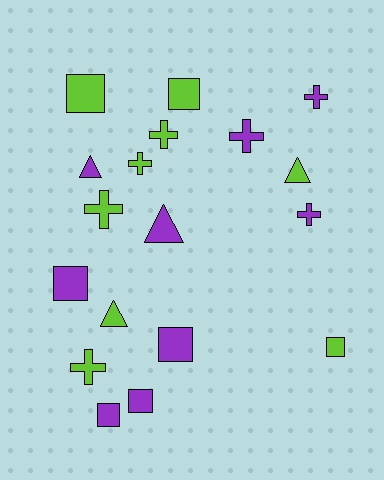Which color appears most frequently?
Purple, with 9 objects.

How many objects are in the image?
There are 18 objects.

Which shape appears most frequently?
Cross, with 7 objects.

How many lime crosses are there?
There are 4 lime crosses.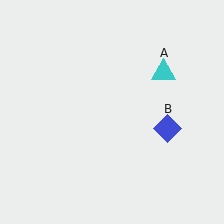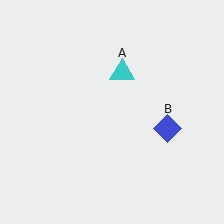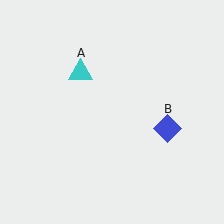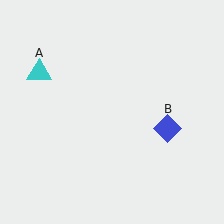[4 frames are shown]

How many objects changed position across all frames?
1 object changed position: cyan triangle (object A).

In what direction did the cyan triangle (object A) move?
The cyan triangle (object A) moved left.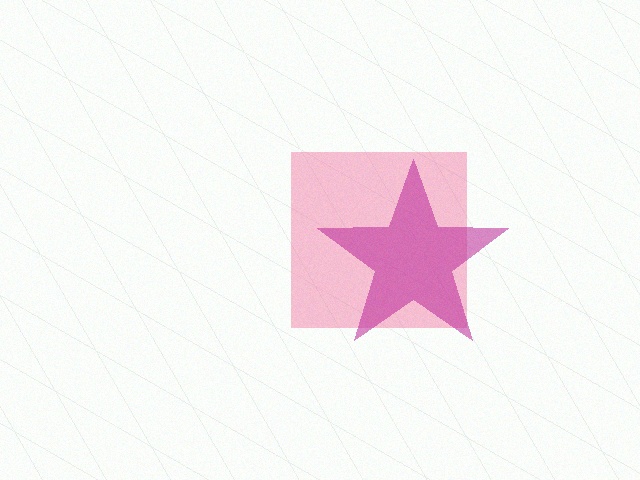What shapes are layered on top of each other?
The layered shapes are: a pink square, a magenta star.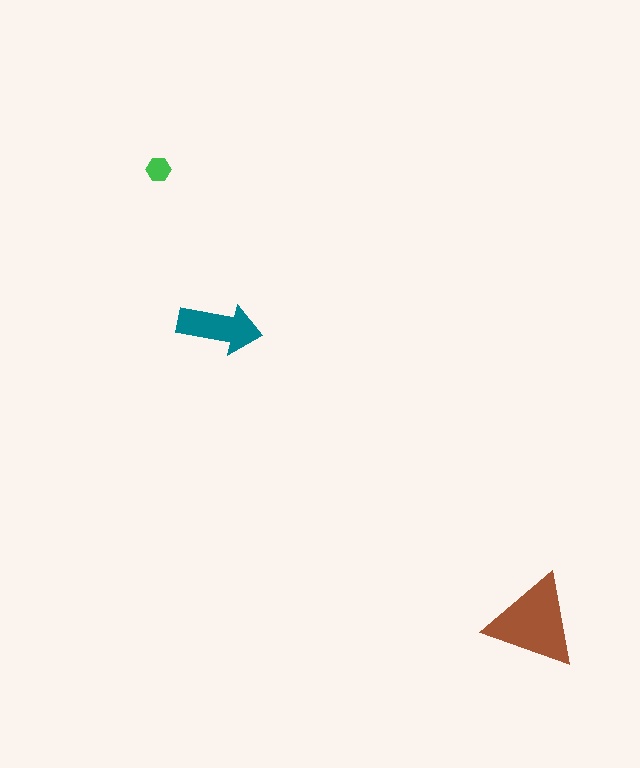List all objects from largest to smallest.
The brown triangle, the teal arrow, the green hexagon.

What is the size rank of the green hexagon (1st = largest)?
3rd.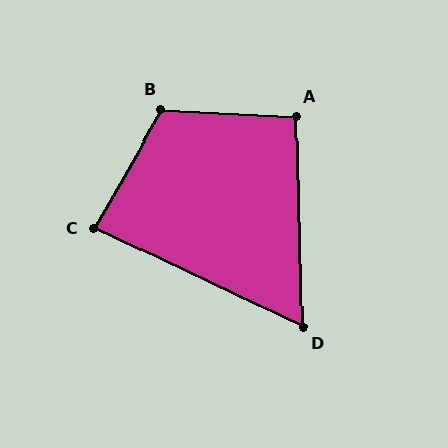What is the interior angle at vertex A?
Approximately 94 degrees (approximately right).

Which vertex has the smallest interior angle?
D, at approximately 63 degrees.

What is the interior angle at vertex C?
Approximately 86 degrees (approximately right).